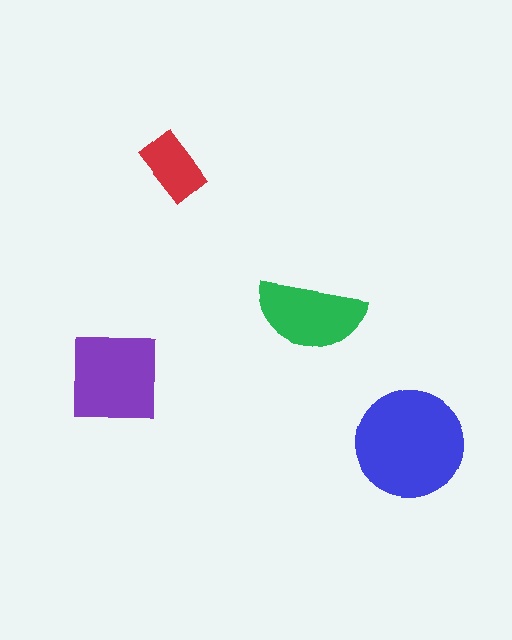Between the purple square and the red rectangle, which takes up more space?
The purple square.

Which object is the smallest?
The red rectangle.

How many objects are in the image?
There are 4 objects in the image.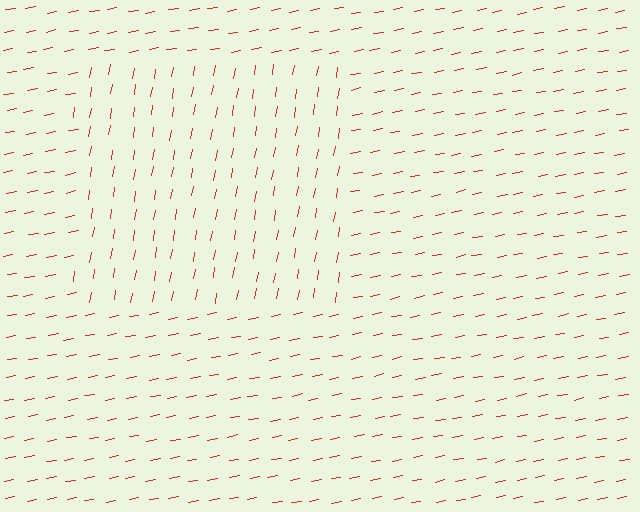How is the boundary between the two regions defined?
The boundary is defined purely by a change in line orientation (approximately 70 degrees difference). All lines are the same color and thickness.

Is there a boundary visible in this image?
Yes, there is a texture boundary formed by a change in line orientation.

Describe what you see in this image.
The image is filled with small red line segments. A rectangle region in the image has lines oriented differently from the surrounding lines, creating a visible texture boundary.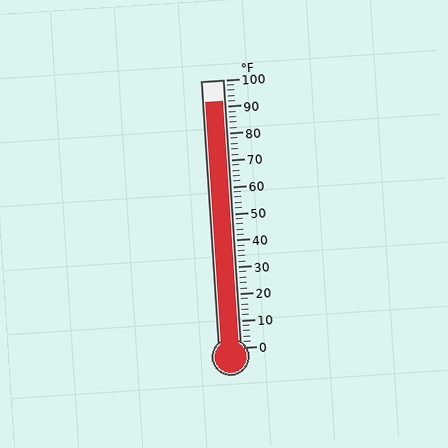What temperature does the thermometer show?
The thermometer shows approximately 92°F.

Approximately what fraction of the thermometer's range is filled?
The thermometer is filled to approximately 90% of its range.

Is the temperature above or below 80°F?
The temperature is above 80°F.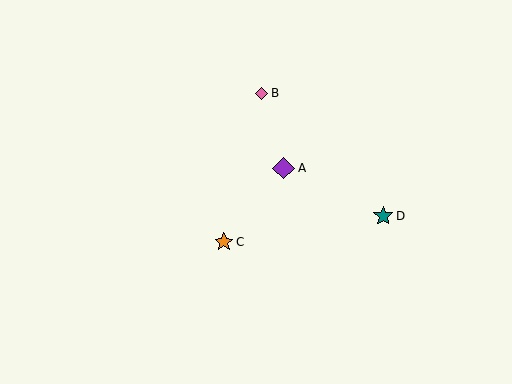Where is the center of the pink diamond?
The center of the pink diamond is at (262, 93).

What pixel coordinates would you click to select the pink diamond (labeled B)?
Click at (262, 93) to select the pink diamond B.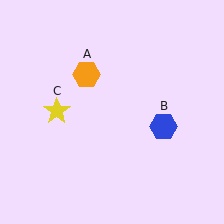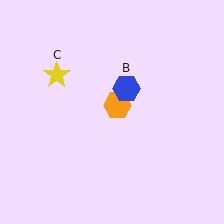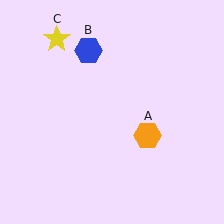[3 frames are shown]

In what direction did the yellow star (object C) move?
The yellow star (object C) moved up.